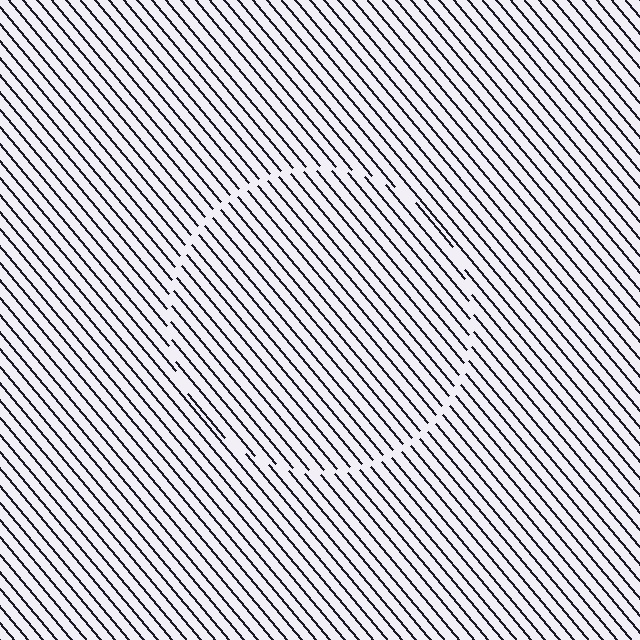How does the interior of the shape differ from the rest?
The interior of the shape contains the same grating, shifted by half a period — the contour is defined by the phase discontinuity where line-ends from the inner and outer gratings abut.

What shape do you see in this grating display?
An illusory circle. The interior of the shape contains the same grating, shifted by half a period — the contour is defined by the phase discontinuity where line-ends from the inner and outer gratings abut.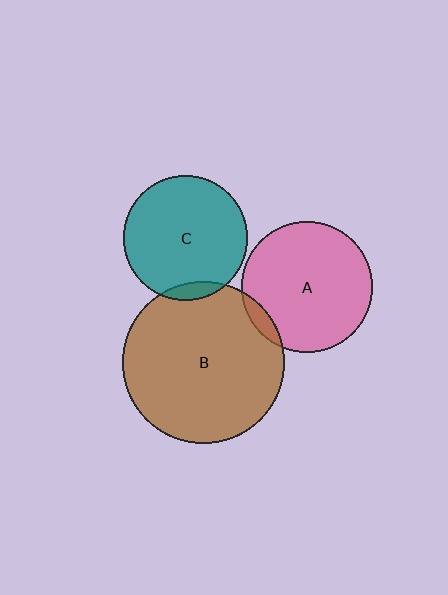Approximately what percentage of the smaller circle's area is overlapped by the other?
Approximately 5%.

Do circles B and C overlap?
Yes.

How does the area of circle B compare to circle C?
Approximately 1.7 times.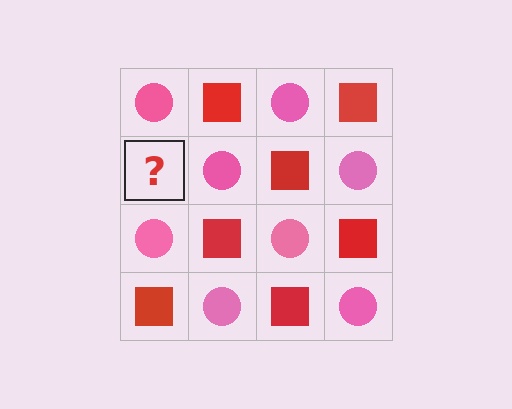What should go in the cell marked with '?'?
The missing cell should contain a red square.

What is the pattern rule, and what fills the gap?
The rule is that it alternates pink circle and red square in a checkerboard pattern. The gap should be filled with a red square.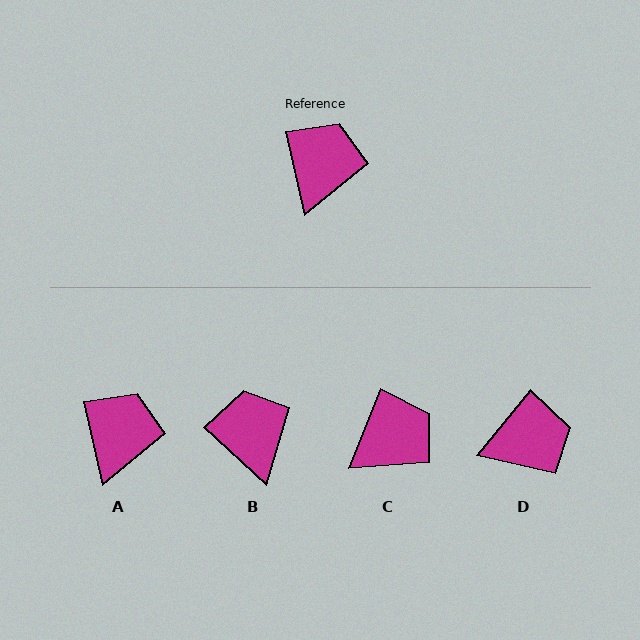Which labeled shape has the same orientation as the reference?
A.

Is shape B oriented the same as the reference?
No, it is off by about 35 degrees.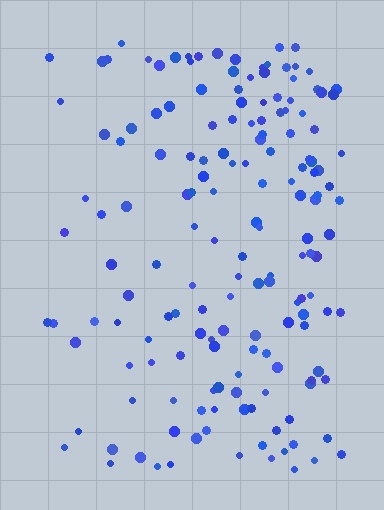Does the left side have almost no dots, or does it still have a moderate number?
Still a moderate number, just noticeably fewer than the right.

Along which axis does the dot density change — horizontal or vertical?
Horizontal.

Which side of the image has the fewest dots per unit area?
The left.